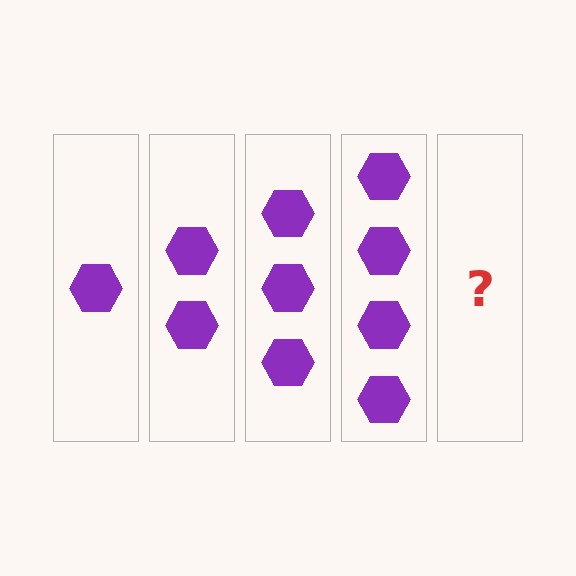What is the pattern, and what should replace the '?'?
The pattern is that each step adds one more hexagon. The '?' should be 5 hexagons.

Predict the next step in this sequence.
The next step is 5 hexagons.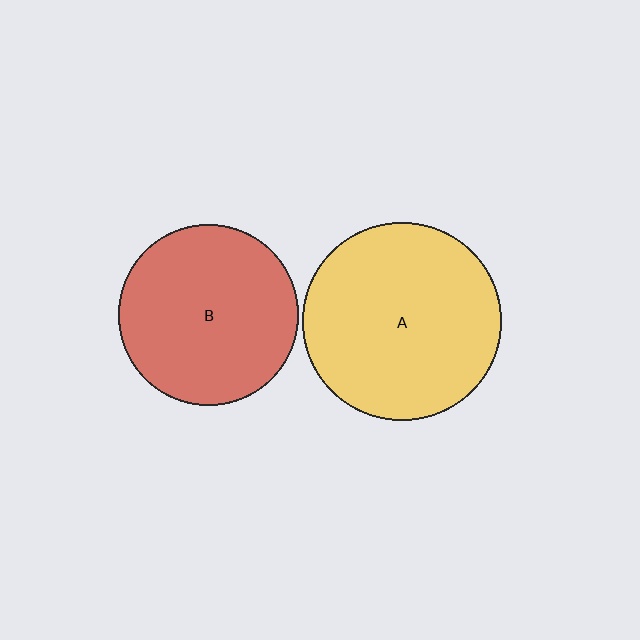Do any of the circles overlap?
No, none of the circles overlap.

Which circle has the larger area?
Circle A (yellow).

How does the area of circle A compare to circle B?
Approximately 1.2 times.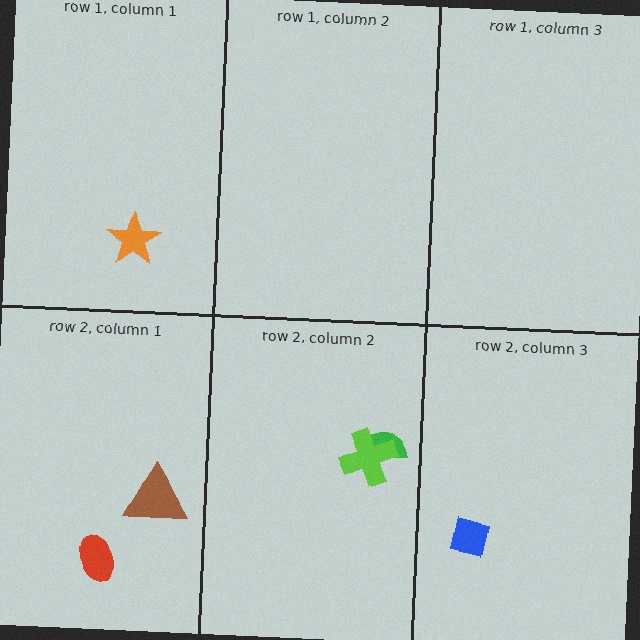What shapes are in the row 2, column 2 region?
The green semicircle, the lime cross.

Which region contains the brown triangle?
The row 2, column 1 region.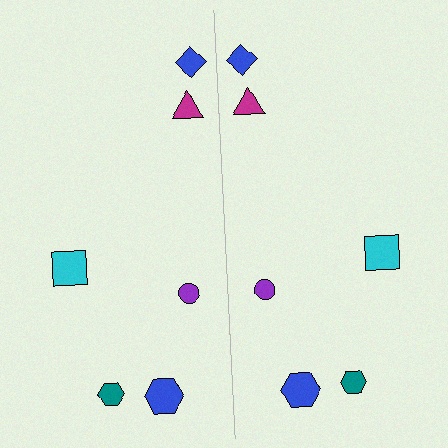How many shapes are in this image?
There are 12 shapes in this image.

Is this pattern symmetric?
Yes, this pattern has bilateral (reflection) symmetry.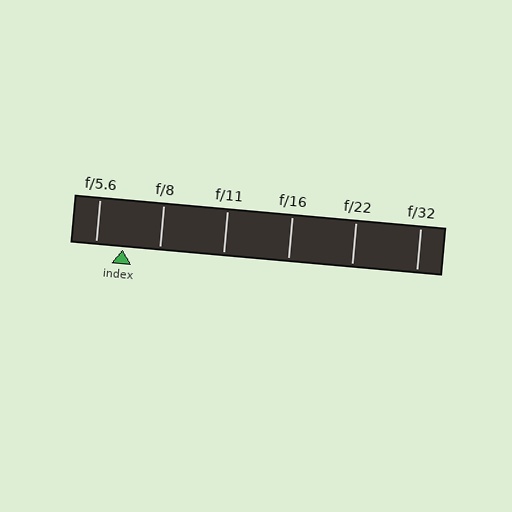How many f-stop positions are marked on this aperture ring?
There are 6 f-stop positions marked.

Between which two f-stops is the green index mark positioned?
The index mark is between f/5.6 and f/8.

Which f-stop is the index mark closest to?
The index mark is closest to f/5.6.